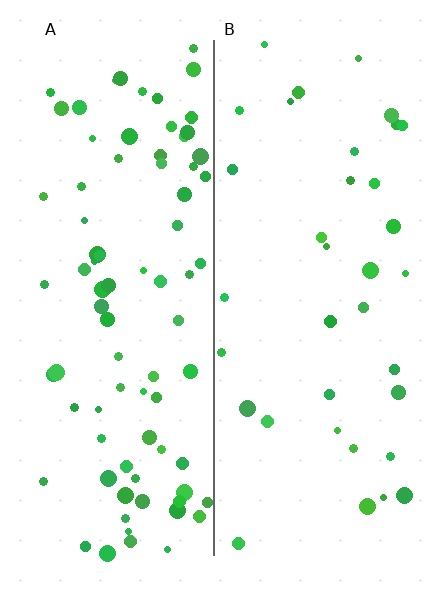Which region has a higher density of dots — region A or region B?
A (the left).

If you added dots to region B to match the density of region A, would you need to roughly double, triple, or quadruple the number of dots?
Approximately double.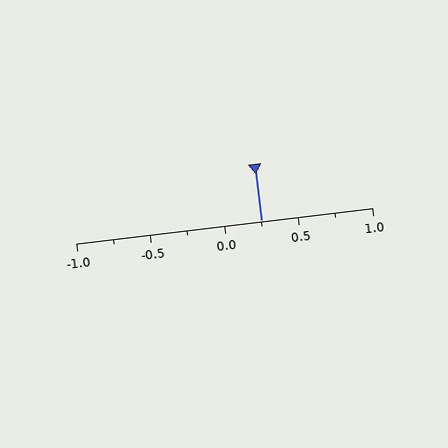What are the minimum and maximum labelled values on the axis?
The axis runs from -1.0 to 1.0.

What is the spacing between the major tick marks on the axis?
The major ticks are spaced 0.5 apart.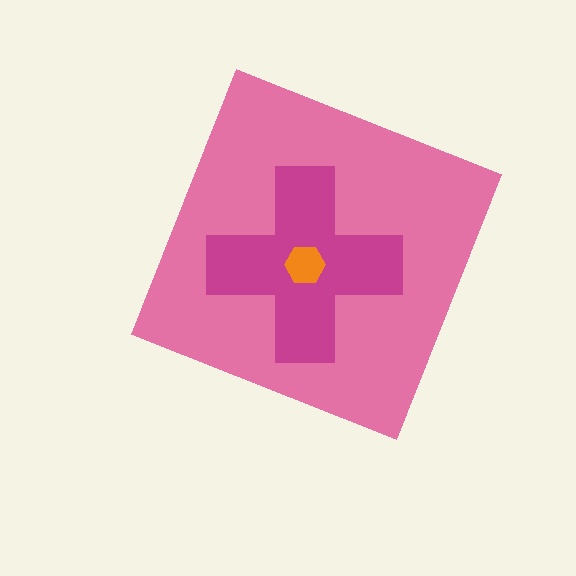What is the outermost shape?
The pink diamond.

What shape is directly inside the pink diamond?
The magenta cross.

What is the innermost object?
The orange hexagon.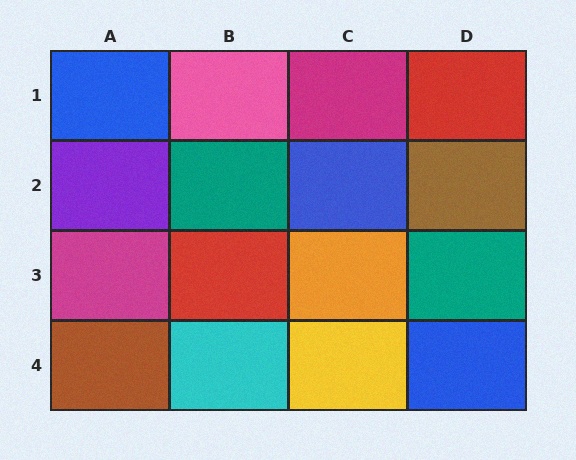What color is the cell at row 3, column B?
Red.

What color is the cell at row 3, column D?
Teal.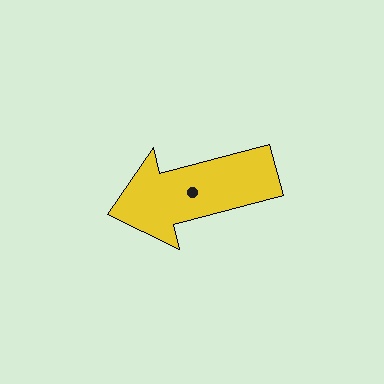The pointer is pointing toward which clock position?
Roughly 9 o'clock.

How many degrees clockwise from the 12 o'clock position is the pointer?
Approximately 255 degrees.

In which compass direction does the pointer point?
West.